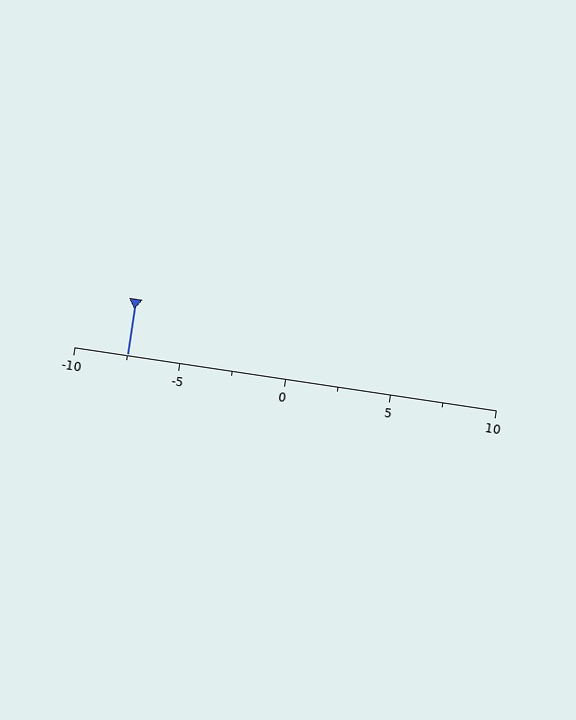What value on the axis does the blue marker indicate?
The marker indicates approximately -7.5.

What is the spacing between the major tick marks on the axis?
The major ticks are spaced 5 apart.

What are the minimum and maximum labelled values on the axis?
The axis runs from -10 to 10.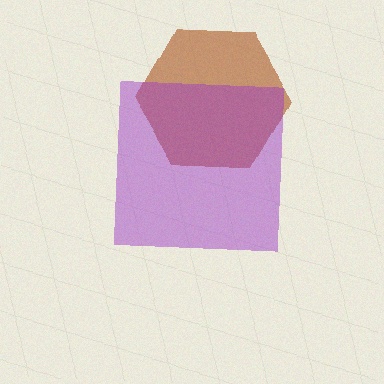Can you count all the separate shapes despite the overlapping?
Yes, there are 2 separate shapes.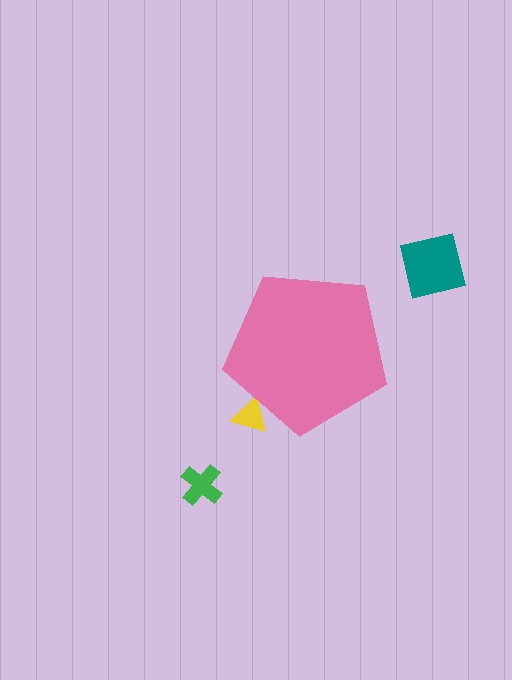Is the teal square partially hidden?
No, the teal square is fully visible.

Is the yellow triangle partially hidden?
Yes, the yellow triangle is partially hidden behind the pink pentagon.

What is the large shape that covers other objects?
A pink pentagon.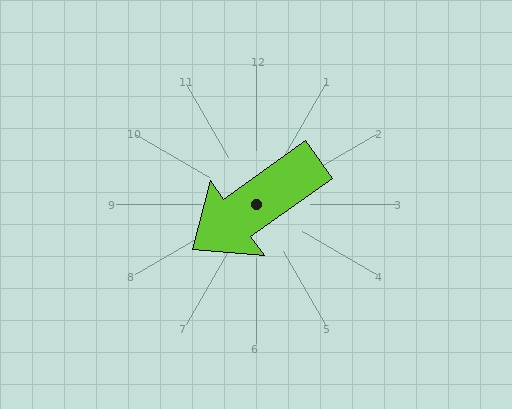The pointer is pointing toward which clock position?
Roughly 8 o'clock.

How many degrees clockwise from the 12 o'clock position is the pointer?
Approximately 234 degrees.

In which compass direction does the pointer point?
Southwest.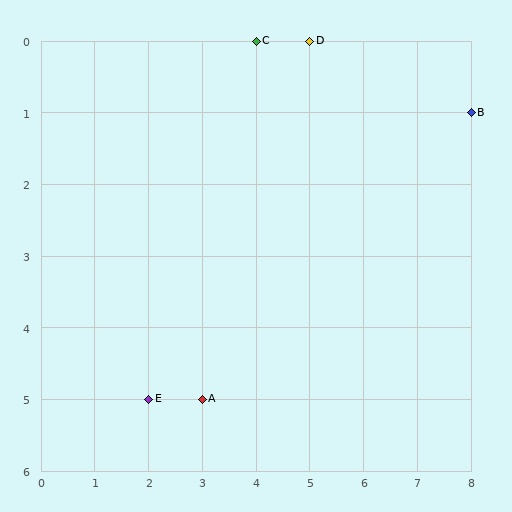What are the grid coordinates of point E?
Point E is at grid coordinates (2, 5).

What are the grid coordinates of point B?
Point B is at grid coordinates (8, 1).